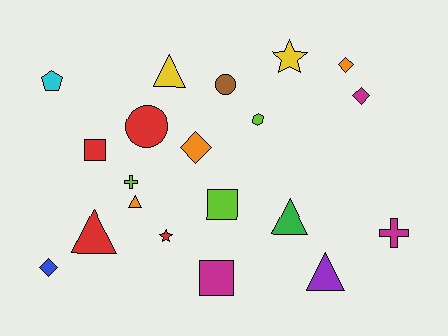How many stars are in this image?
There are 2 stars.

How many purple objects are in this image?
There is 1 purple object.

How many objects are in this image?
There are 20 objects.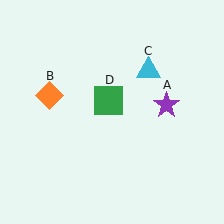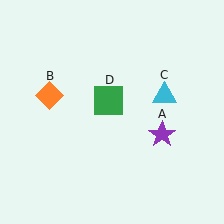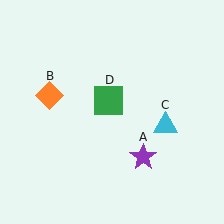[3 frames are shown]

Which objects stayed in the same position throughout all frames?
Orange diamond (object B) and green square (object D) remained stationary.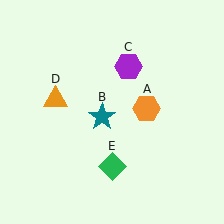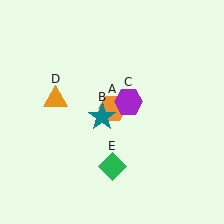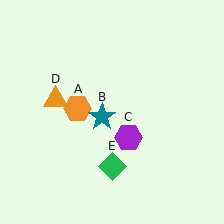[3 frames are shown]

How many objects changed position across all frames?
2 objects changed position: orange hexagon (object A), purple hexagon (object C).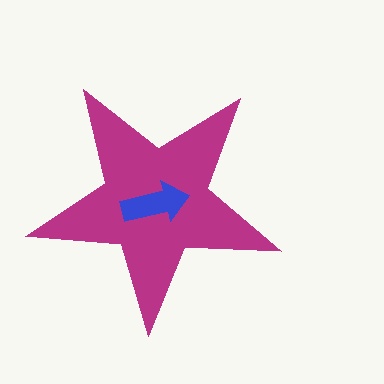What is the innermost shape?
The blue arrow.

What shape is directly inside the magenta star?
The blue arrow.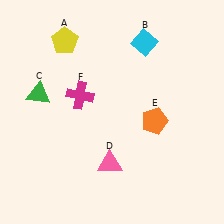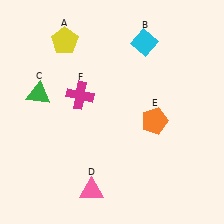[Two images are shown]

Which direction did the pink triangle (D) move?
The pink triangle (D) moved down.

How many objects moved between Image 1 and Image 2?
1 object moved between the two images.